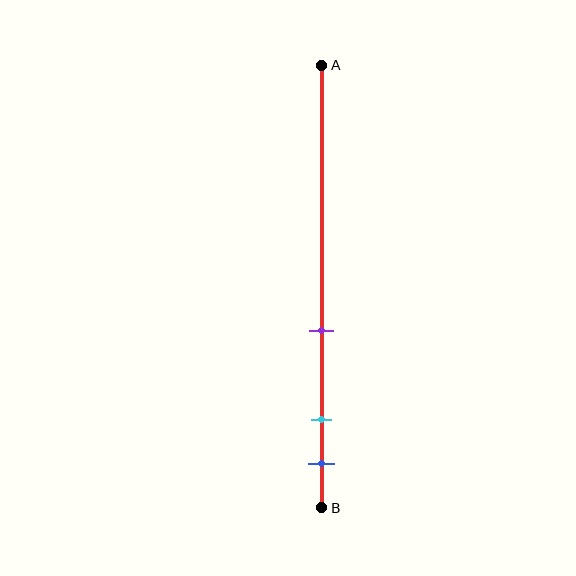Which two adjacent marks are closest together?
The cyan and blue marks are the closest adjacent pair.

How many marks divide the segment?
There are 3 marks dividing the segment.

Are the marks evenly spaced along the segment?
No, the marks are not evenly spaced.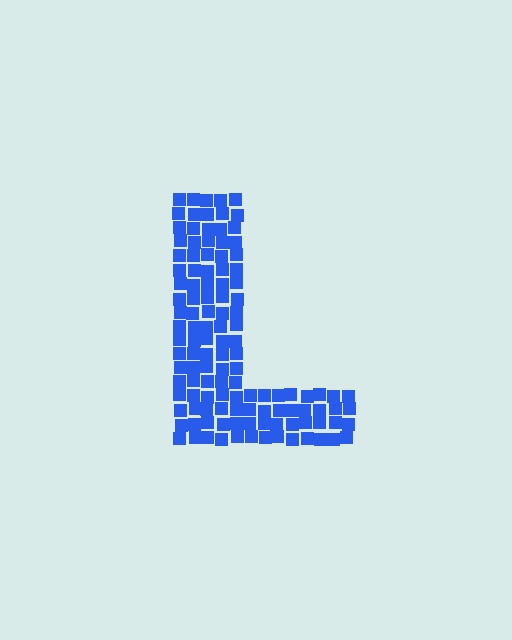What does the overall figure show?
The overall figure shows the letter L.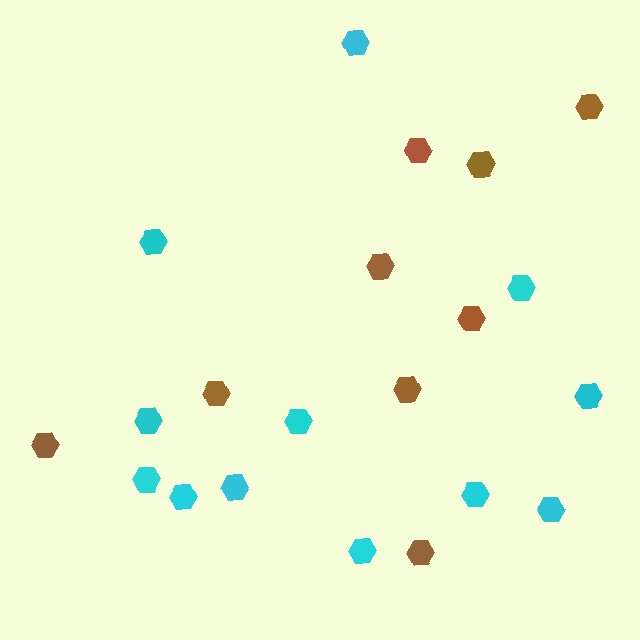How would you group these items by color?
There are 2 groups: one group of cyan hexagons (12) and one group of brown hexagons (9).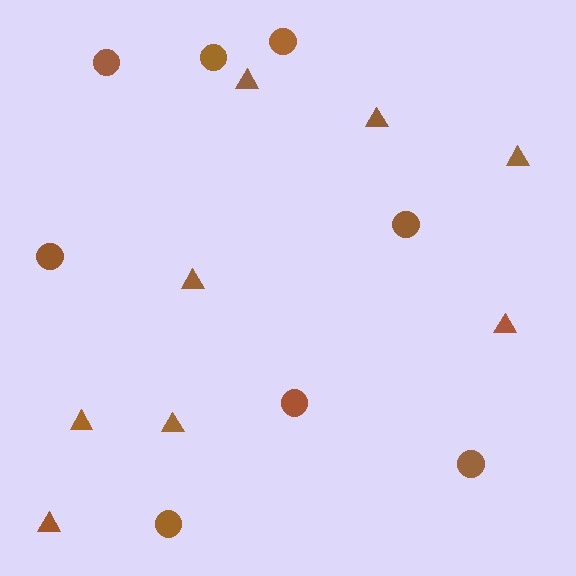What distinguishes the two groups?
There are 2 groups: one group of circles (8) and one group of triangles (8).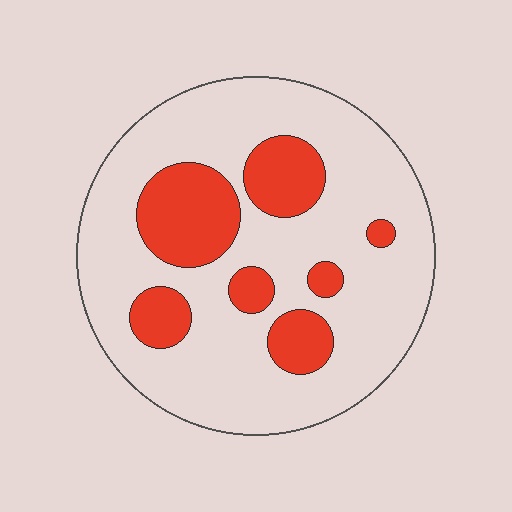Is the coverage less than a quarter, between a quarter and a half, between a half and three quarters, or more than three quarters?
Less than a quarter.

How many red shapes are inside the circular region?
7.